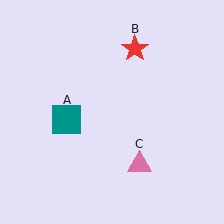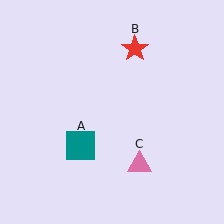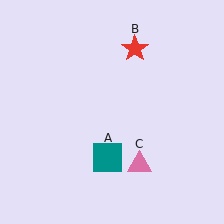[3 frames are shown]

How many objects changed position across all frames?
1 object changed position: teal square (object A).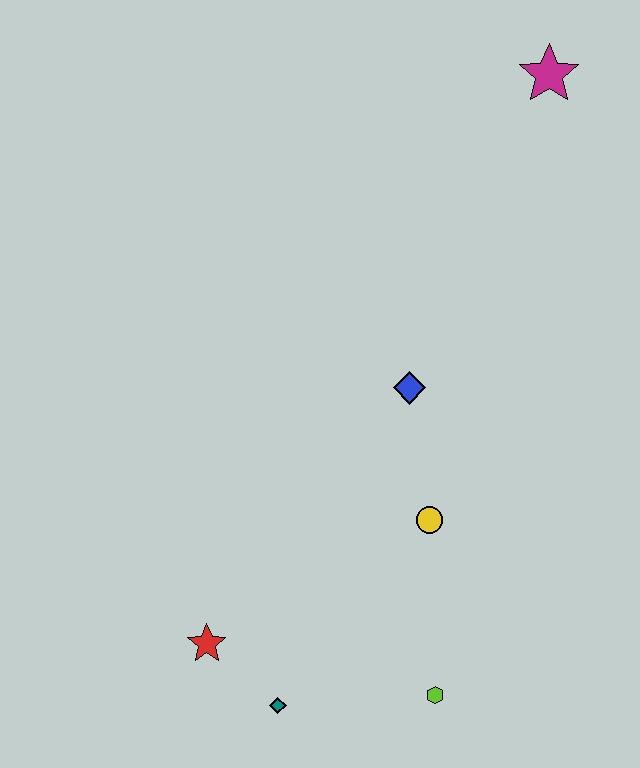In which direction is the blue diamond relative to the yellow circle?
The blue diamond is above the yellow circle.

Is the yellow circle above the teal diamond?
Yes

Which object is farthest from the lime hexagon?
The magenta star is farthest from the lime hexagon.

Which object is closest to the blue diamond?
The yellow circle is closest to the blue diamond.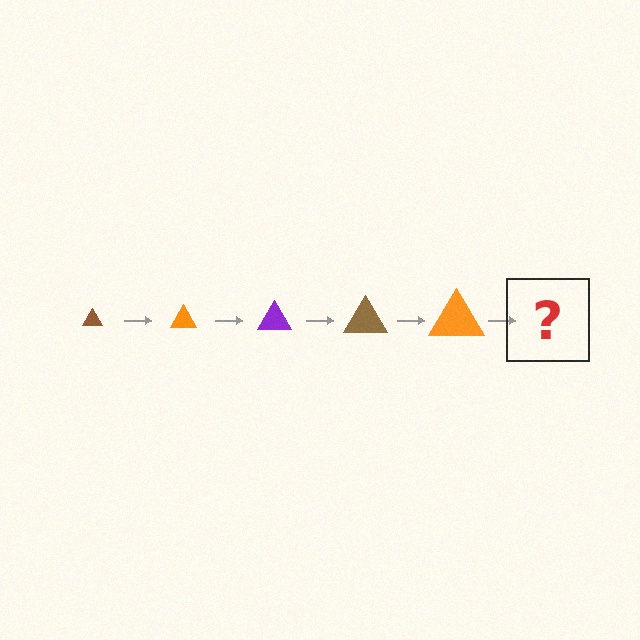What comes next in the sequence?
The next element should be a purple triangle, larger than the previous one.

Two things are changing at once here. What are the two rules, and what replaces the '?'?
The two rules are that the triangle grows larger each step and the color cycles through brown, orange, and purple. The '?' should be a purple triangle, larger than the previous one.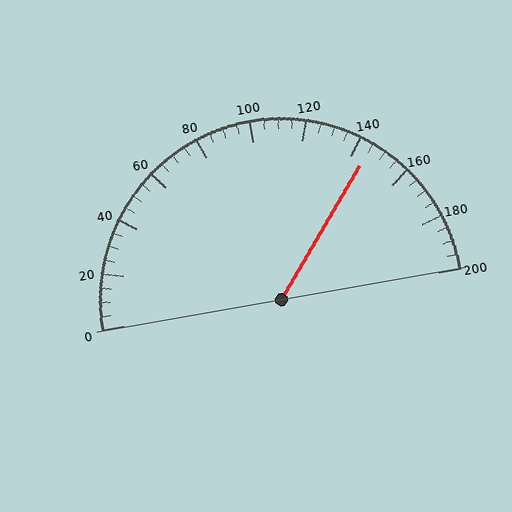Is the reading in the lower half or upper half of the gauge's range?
The reading is in the upper half of the range (0 to 200).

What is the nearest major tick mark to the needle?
The nearest major tick mark is 140.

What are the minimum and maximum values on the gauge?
The gauge ranges from 0 to 200.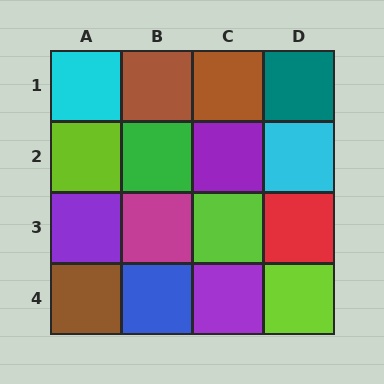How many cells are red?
1 cell is red.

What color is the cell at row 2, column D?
Cyan.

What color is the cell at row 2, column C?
Purple.